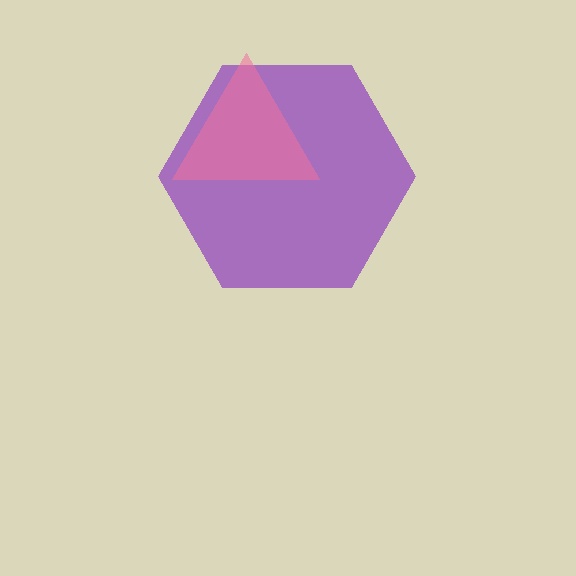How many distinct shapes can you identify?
There are 2 distinct shapes: a purple hexagon, a pink triangle.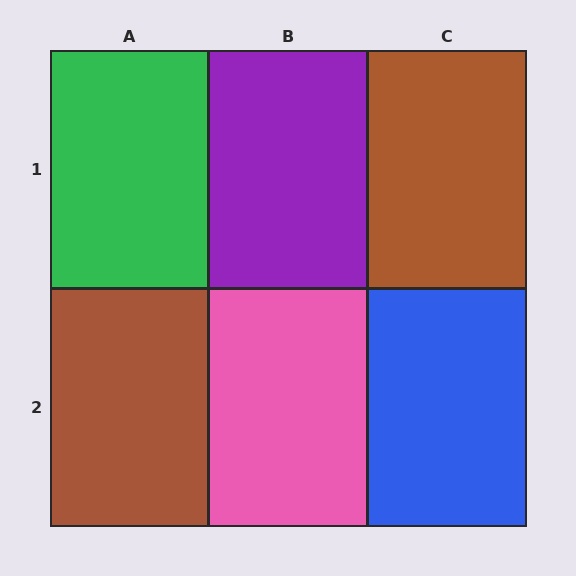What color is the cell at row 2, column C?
Blue.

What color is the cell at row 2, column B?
Pink.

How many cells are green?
1 cell is green.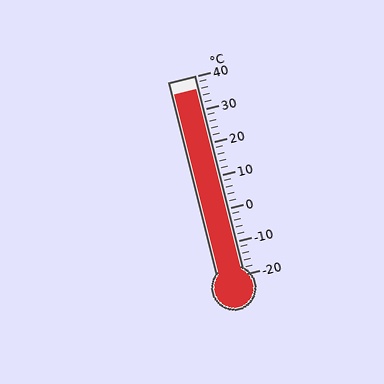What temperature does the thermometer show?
The thermometer shows approximately 36°C.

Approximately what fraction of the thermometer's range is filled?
The thermometer is filled to approximately 95% of its range.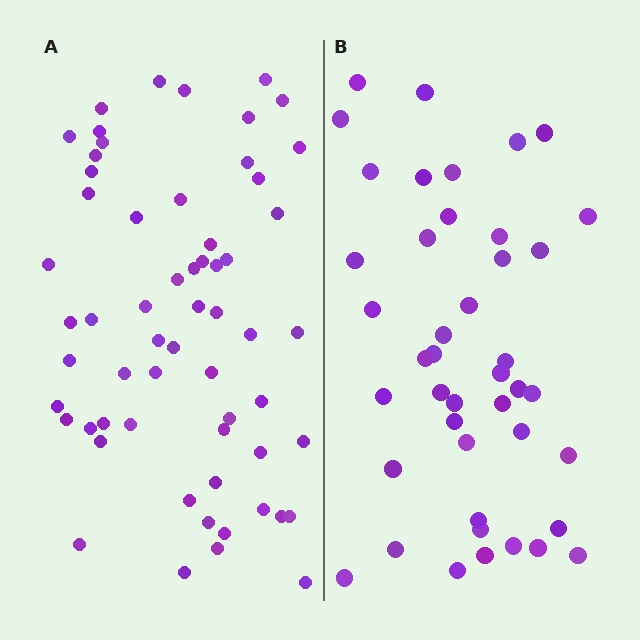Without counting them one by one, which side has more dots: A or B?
Region A (the left region) has more dots.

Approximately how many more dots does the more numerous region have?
Region A has approximately 15 more dots than region B.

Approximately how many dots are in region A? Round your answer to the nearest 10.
About 60 dots.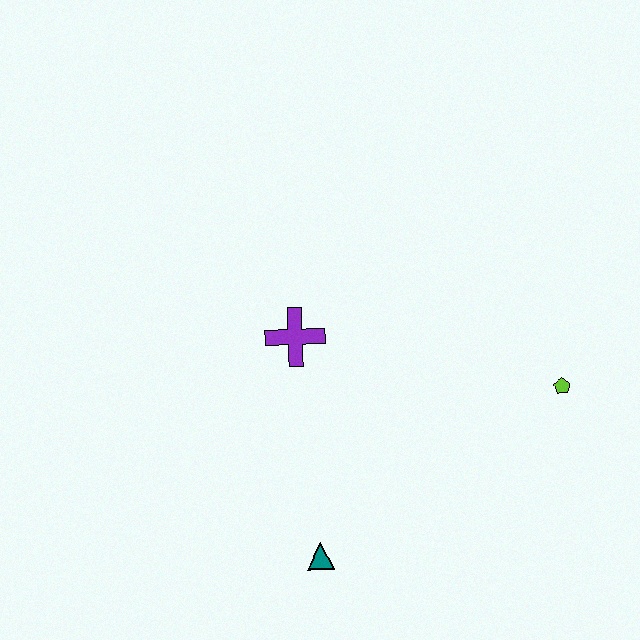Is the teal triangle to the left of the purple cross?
No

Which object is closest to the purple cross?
The teal triangle is closest to the purple cross.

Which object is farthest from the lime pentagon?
The teal triangle is farthest from the lime pentagon.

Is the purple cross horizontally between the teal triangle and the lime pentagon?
No